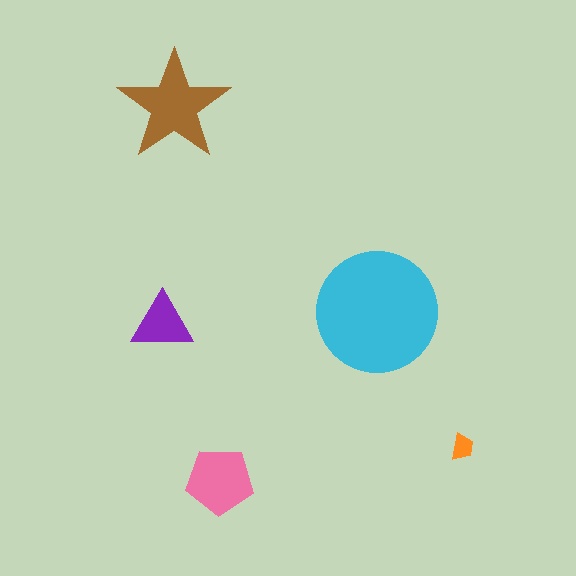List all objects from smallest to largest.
The orange trapezoid, the purple triangle, the pink pentagon, the brown star, the cyan circle.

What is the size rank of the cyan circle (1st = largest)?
1st.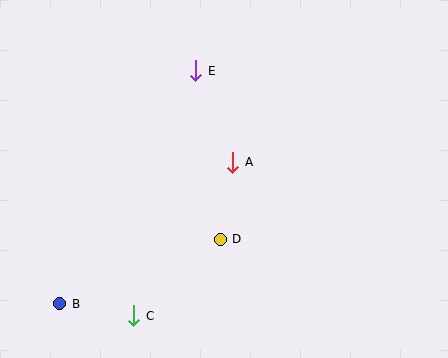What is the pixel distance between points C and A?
The distance between C and A is 183 pixels.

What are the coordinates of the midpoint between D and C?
The midpoint between D and C is at (177, 277).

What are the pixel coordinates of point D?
Point D is at (220, 239).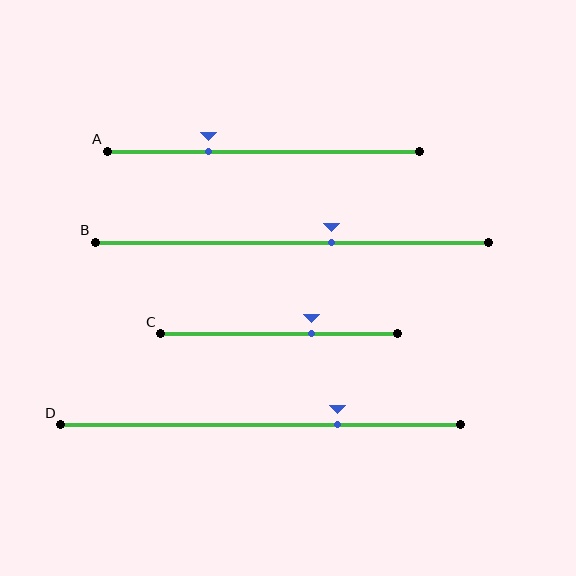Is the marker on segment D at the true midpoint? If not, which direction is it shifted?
No, the marker on segment D is shifted to the right by about 19% of the segment length.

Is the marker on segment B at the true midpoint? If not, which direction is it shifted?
No, the marker on segment B is shifted to the right by about 10% of the segment length.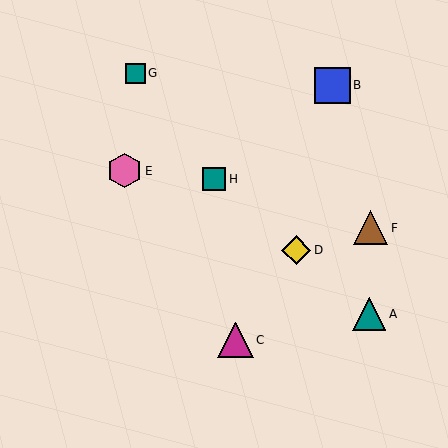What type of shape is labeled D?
Shape D is a yellow diamond.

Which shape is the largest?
The blue square (labeled B) is the largest.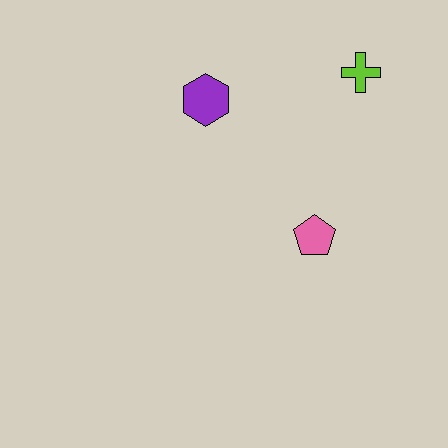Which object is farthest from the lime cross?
The pink pentagon is farthest from the lime cross.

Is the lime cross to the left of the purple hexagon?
No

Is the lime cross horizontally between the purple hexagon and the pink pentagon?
No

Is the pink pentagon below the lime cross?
Yes